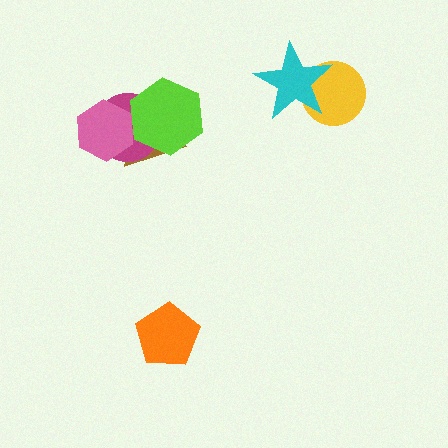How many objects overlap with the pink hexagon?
3 objects overlap with the pink hexagon.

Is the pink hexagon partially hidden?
Yes, it is partially covered by another shape.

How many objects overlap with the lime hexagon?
3 objects overlap with the lime hexagon.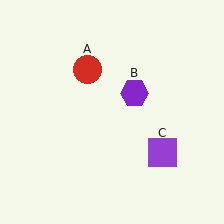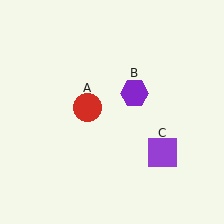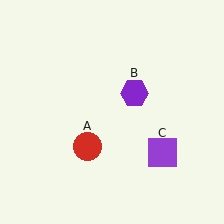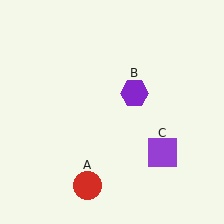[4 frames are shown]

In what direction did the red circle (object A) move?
The red circle (object A) moved down.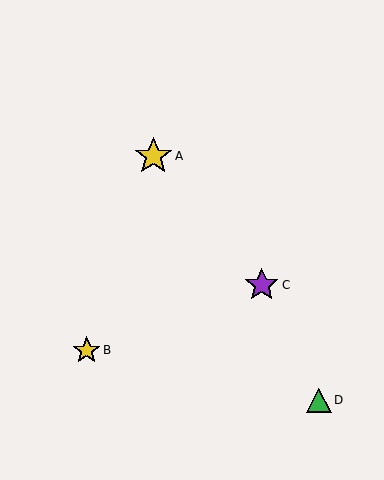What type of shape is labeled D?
Shape D is a green triangle.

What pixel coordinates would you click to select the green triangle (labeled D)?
Click at (319, 400) to select the green triangle D.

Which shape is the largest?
The yellow star (labeled A) is the largest.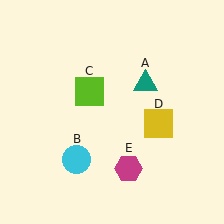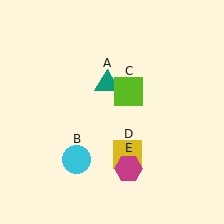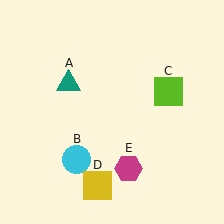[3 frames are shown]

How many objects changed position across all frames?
3 objects changed position: teal triangle (object A), lime square (object C), yellow square (object D).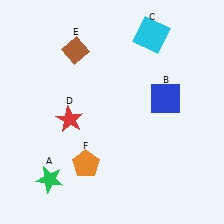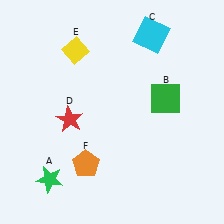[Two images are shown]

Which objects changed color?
B changed from blue to green. E changed from brown to yellow.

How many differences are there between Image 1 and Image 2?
There are 2 differences between the two images.